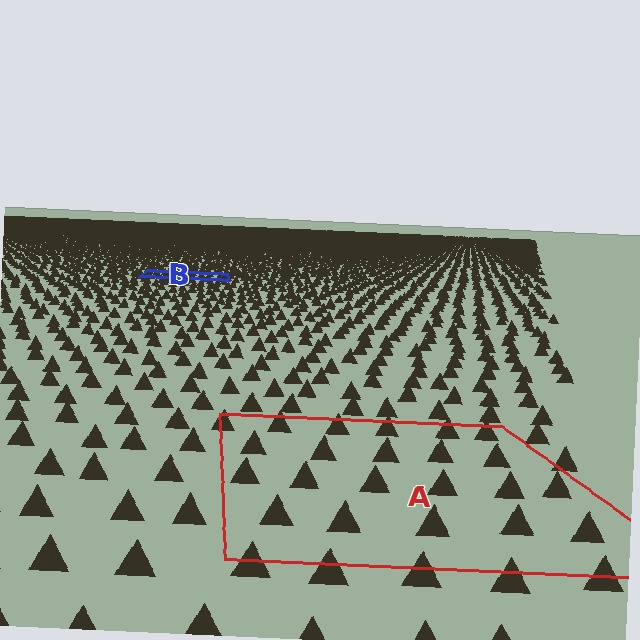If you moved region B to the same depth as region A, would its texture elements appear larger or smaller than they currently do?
They would appear larger. At a closer depth, the same texture elements are projected at a bigger on-screen size.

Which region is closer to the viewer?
Region A is closer. The texture elements there are larger and more spread out.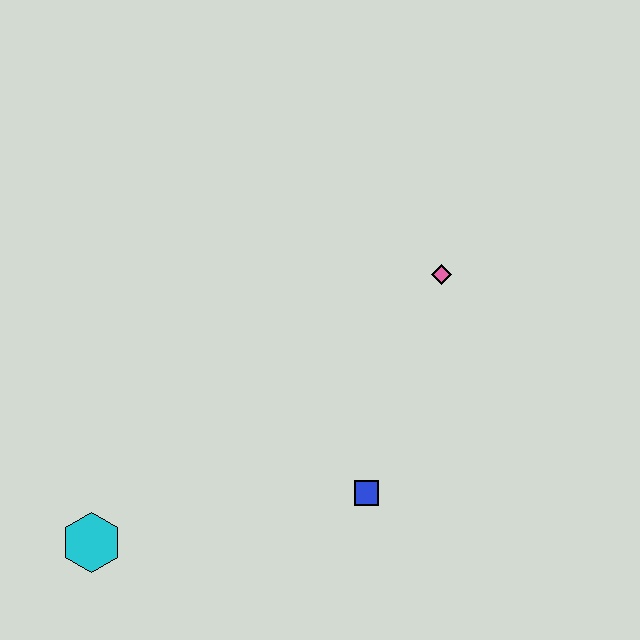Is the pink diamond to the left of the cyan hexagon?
No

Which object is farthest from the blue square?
The cyan hexagon is farthest from the blue square.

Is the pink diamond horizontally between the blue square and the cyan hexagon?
No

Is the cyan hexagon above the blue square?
No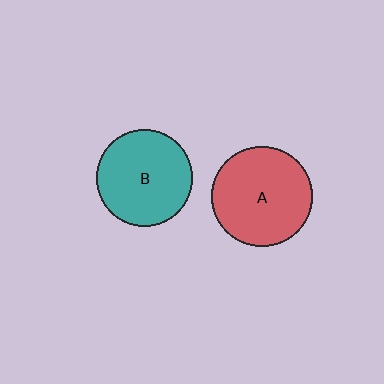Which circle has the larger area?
Circle A (red).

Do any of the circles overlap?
No, none of the circles overlap.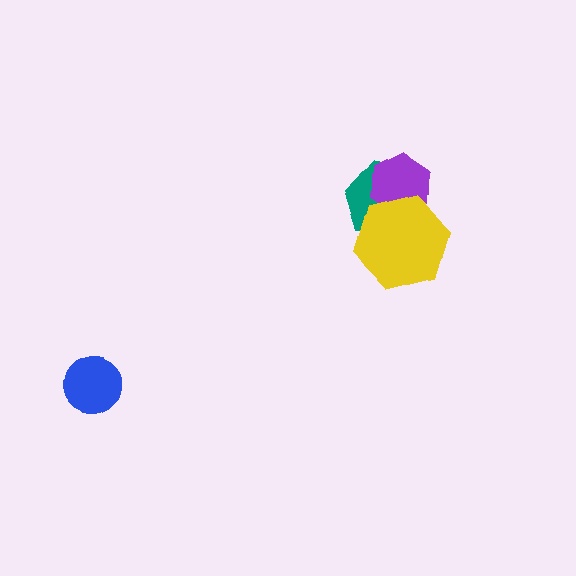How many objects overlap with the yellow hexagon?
2 objects overlap with the yellow hexagon.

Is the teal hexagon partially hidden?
Yes, it is partially covered by another shape.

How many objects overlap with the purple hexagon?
2 objects overlap with the purple hexagon.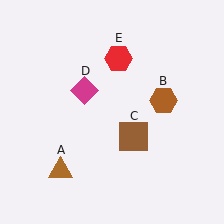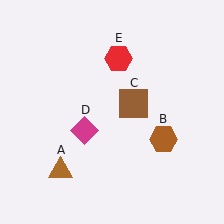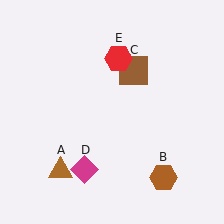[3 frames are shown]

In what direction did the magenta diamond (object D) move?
The magenta diamond (object D) moved down.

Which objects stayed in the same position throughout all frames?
Brown triangle (object A) and red hexagon (object E) remained stationary.